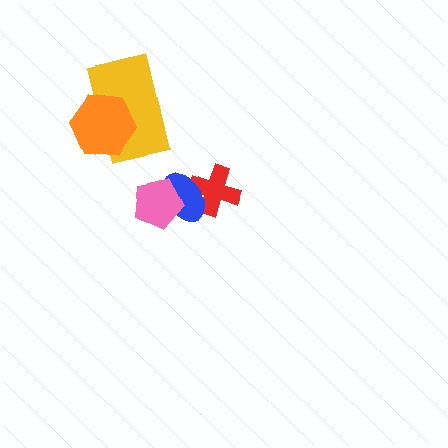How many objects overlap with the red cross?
1 object overlaps with the red cross.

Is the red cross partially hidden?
Yes, it is partially covered by another shape.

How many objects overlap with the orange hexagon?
1 object overlaps with the orange hexagon.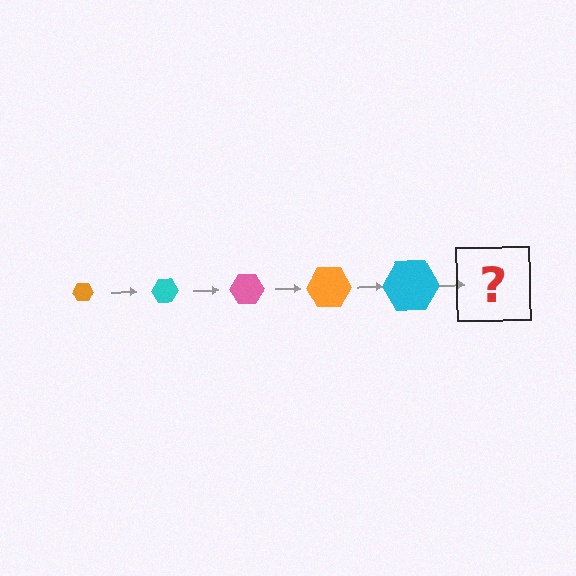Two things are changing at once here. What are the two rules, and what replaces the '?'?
The two rules are that the hexagon grows larger each step and the color cycles through orange, cyan, and pink. The '?' should be a pink hexagon, larger than the previous one.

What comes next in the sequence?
The next element should be a pink hexagon, larger than the previous one.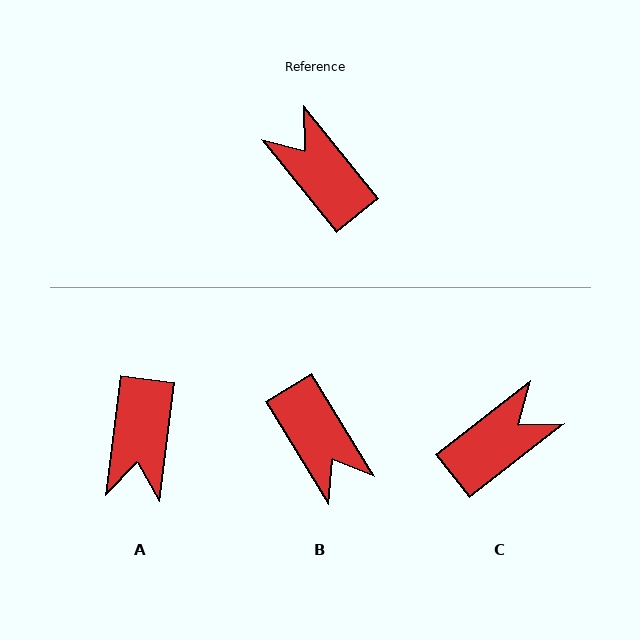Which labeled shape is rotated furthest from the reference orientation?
B, about 172 degrees away.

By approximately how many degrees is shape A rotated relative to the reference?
Approximately 134 degrees counter-clockwise.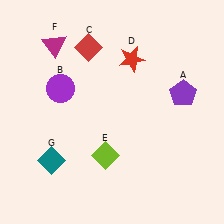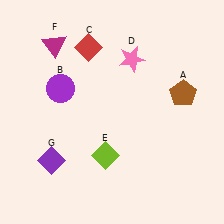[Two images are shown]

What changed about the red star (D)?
In Image 1, D is red. In Image 2, it changed to pink.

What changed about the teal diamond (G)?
In Image 1, G is teal. In Image 2, it changed to purple.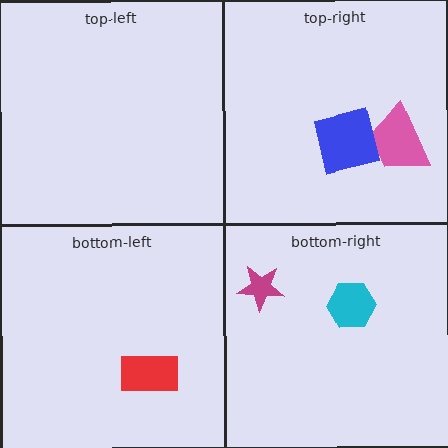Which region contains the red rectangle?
The bottom-left region.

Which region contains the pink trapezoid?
The top-right region.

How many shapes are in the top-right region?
2.